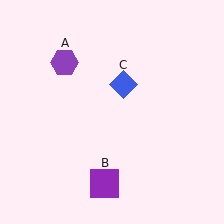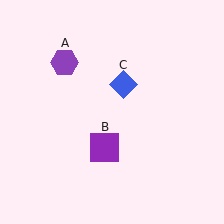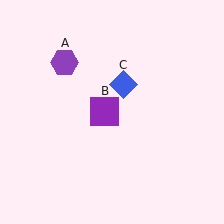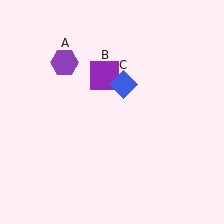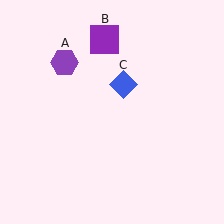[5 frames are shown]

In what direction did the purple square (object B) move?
The purple square (object B) moved up.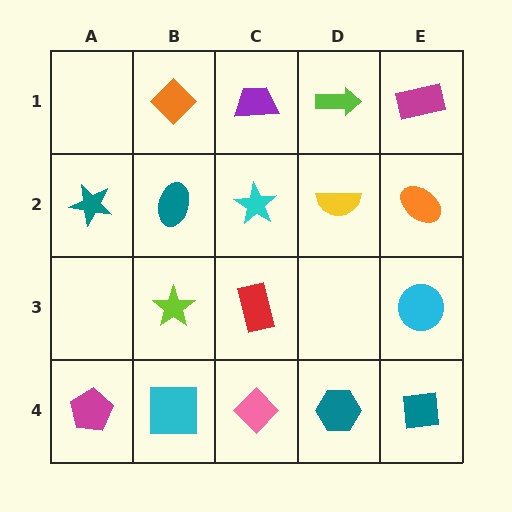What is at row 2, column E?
An orange ellipse.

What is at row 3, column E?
A cyan circle.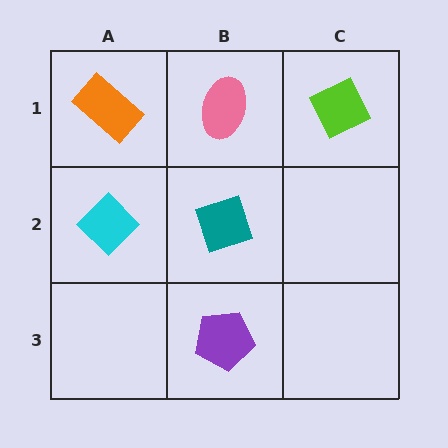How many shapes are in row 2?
2 shapes.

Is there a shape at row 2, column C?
No, that cell is empty.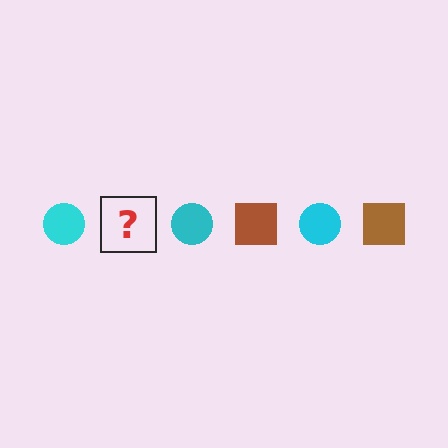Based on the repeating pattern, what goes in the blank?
The blank should be a brown square.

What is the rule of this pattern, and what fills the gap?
The rule is that the pattern alternates between cyan circle and brown square. The gap should be filled with a brown square.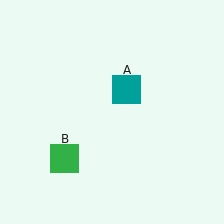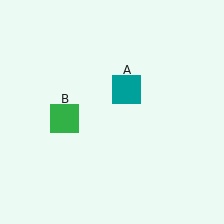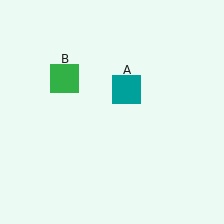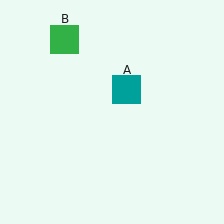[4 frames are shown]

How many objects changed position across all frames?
1 object changed position: green square (object B).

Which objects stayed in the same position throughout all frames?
Teal square (object A) remained stationary.